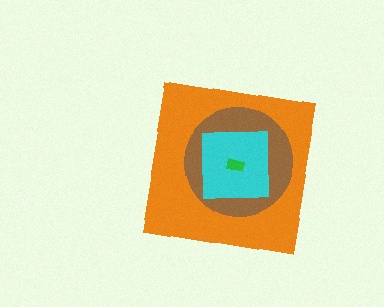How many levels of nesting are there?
4.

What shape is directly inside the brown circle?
The cyan square.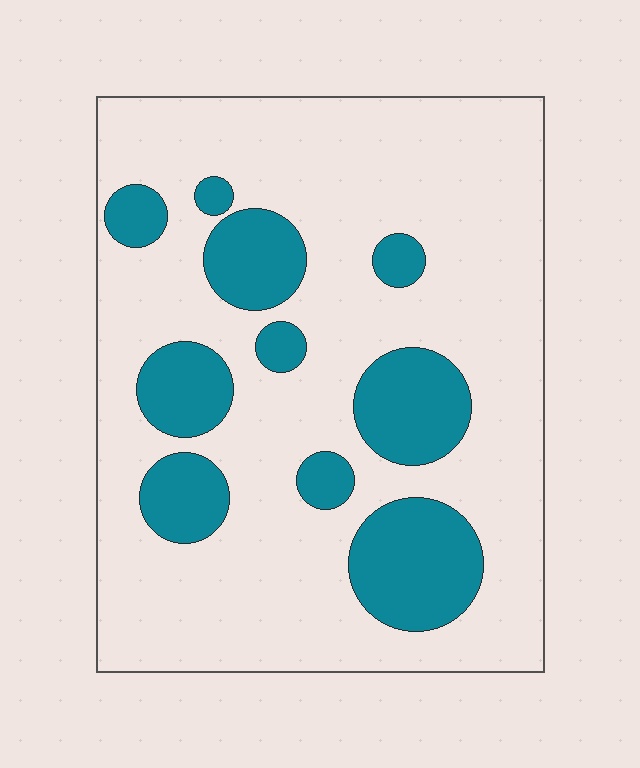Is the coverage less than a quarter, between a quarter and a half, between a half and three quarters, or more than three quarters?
Less than a quarter.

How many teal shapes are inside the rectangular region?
10.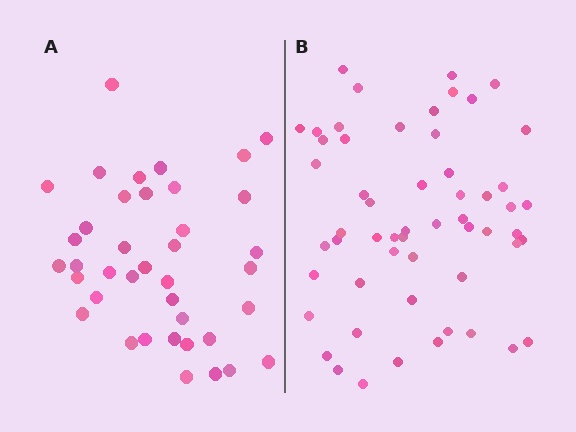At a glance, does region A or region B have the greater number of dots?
Region B (the right region) has more dots.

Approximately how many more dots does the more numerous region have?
Region B has approximately 15 more dots than region A.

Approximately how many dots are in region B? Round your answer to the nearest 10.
About 60 dots. (The exact count is 56, which rounds to 60.)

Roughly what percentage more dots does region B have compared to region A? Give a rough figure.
About 45% more.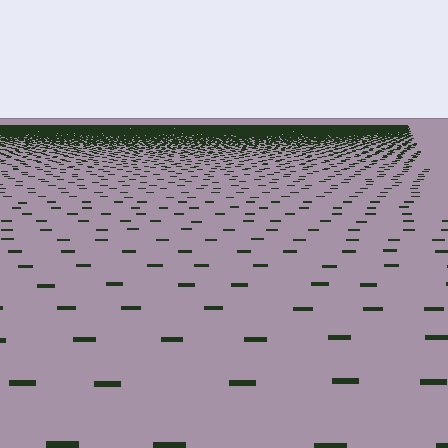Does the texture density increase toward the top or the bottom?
Density increases toward the top.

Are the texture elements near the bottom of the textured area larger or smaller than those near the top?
Larger. Near the bottom, elements are closer to the viewer and appear at a bigger on-screen size.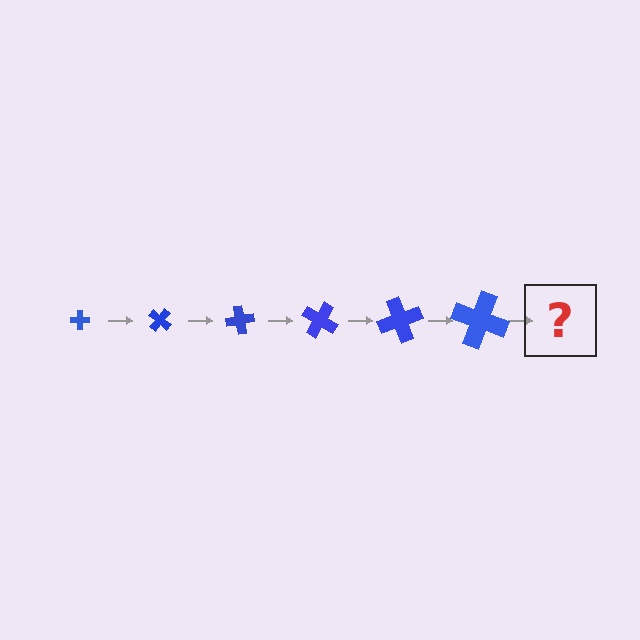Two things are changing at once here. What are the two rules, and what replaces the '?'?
The two rules are that the cross grows larger each step and it rotates 40 degrees each step. The '?' should be a cross, larger than the previous one and rotated 240 degrees from the start.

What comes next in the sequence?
The next element should be a cross, larger than the previous one and rotated 240 degrees from the start.